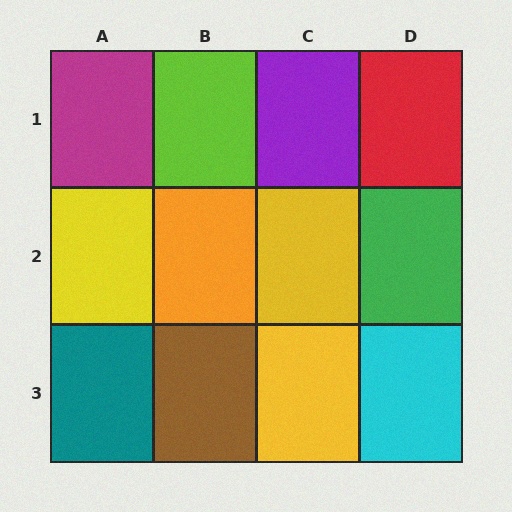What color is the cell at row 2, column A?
Yellow.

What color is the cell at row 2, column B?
Orange.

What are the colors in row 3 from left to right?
Teal, brown, yellow, cyan.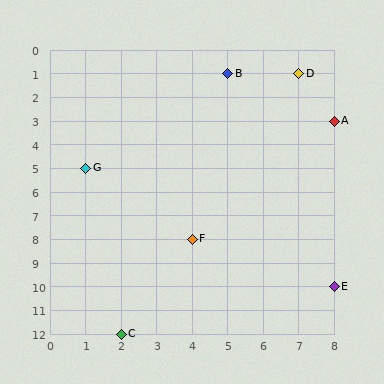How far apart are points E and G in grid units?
Points E and G are 7 columns and 5 rows apart (about 8.6 grid units diagonally).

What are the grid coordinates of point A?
Point A is at grid coordinates (8, 3).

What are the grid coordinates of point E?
Point E is at grid coordinates (8, 10).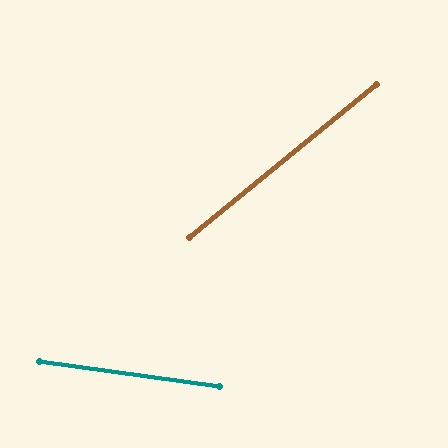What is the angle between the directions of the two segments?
Approximately 47 degrees.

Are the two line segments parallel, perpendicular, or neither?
Neither parallel nor perpendicular — they differ by about 47°.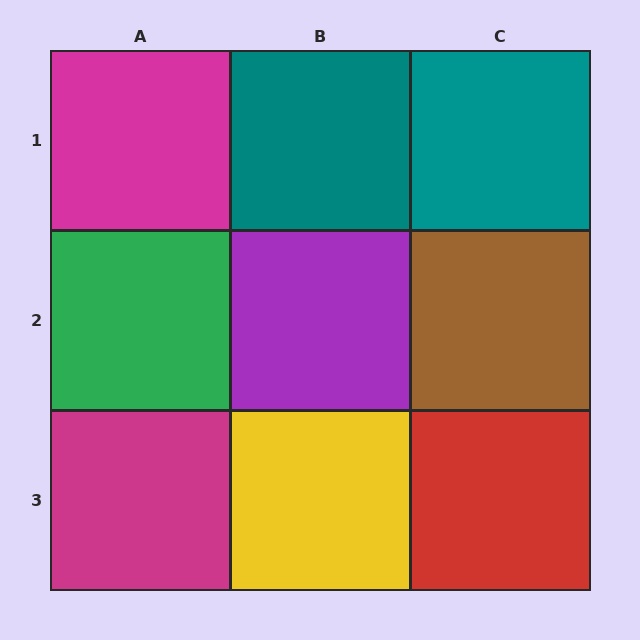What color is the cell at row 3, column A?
Magenta.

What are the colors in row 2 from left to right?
Green, purple, brown.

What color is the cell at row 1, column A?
Magenta.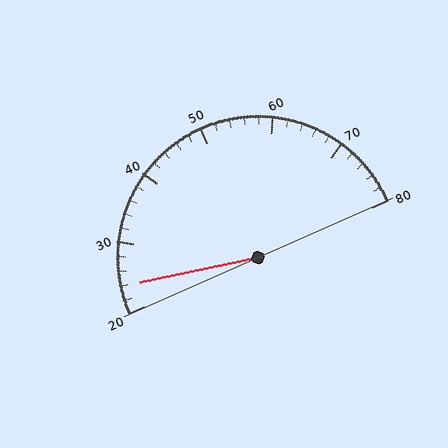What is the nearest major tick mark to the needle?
The nearest major tick mark is 20.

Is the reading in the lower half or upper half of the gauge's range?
The reading is in the lower half of the range (20 to 80).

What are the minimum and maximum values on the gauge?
The gauge ranges from 20 to 80.